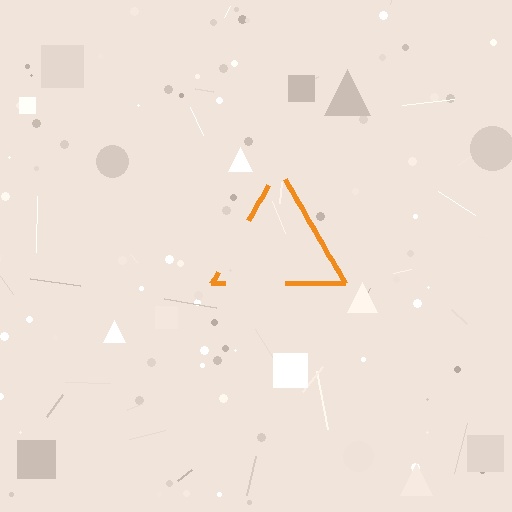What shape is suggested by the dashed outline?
The dashed outline suggests a triangle.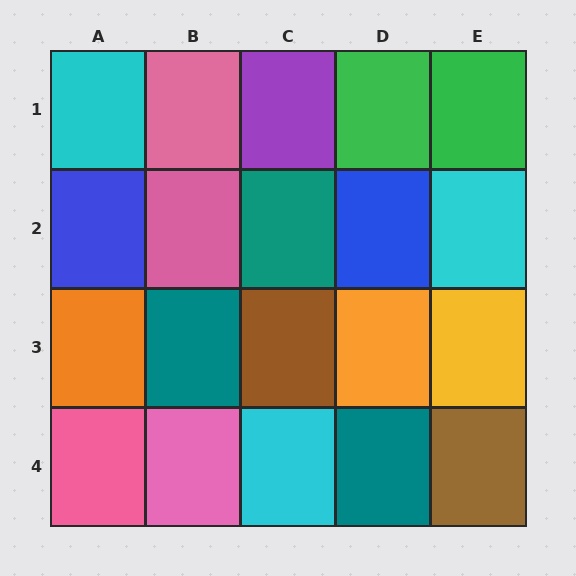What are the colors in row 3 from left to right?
Orange, teal, brown, orange, yellow.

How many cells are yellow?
1 cell is yellow.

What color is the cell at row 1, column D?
Green.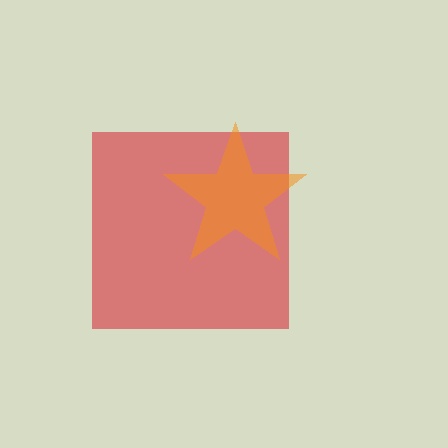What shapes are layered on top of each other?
The layered shapes are: a red square, an orange star.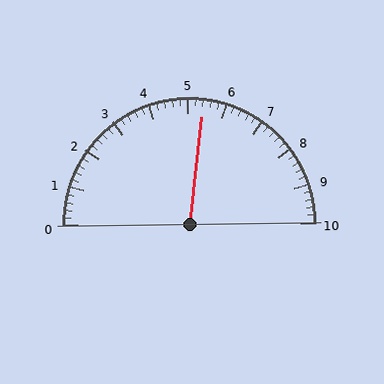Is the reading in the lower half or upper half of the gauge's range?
The reading is in the upper half of the range (0 to 10).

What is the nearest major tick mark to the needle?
The nearest major tick mark is 5.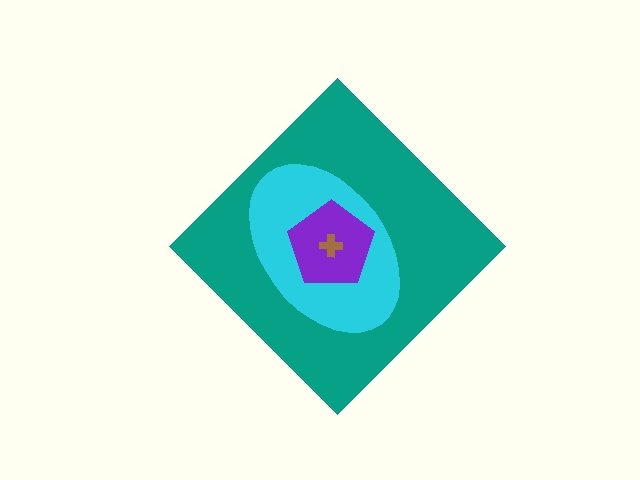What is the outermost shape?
The teal diamond.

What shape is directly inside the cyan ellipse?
The purple pentagon.